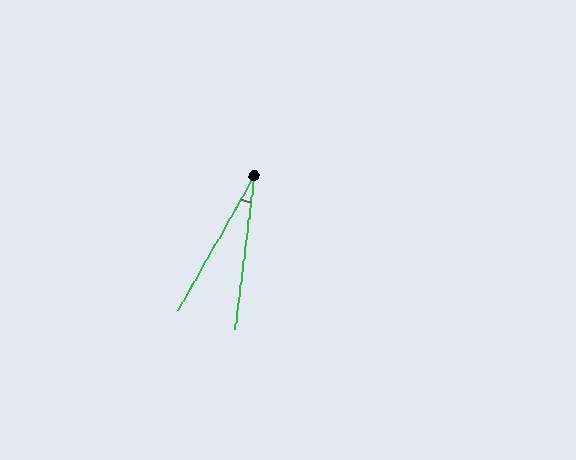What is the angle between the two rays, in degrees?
Approximately 22 degrees.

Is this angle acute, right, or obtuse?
It is acute.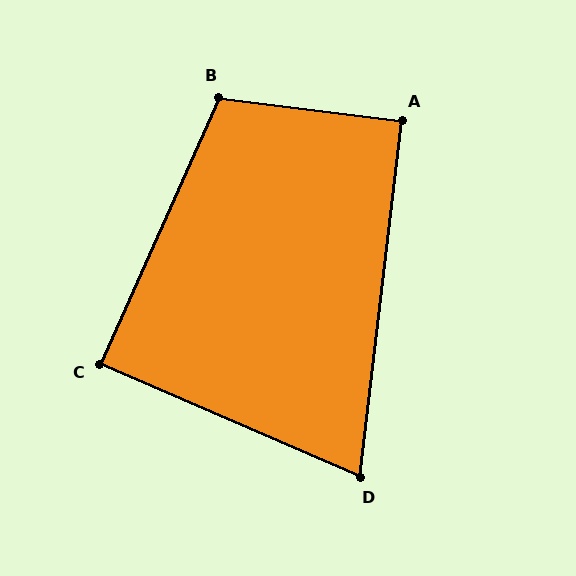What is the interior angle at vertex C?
Approximately 90 degrees (approximately right).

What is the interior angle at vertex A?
Approximately 90 degrees (approximately right).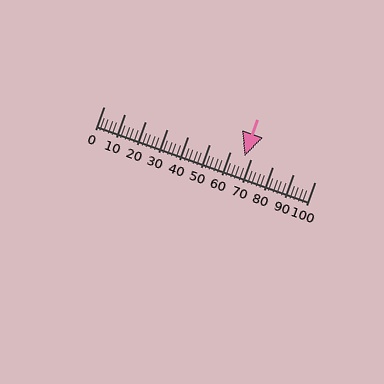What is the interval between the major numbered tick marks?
The major tick marks are spaced 10 units apart.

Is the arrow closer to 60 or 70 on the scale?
The arrow is closer to 70.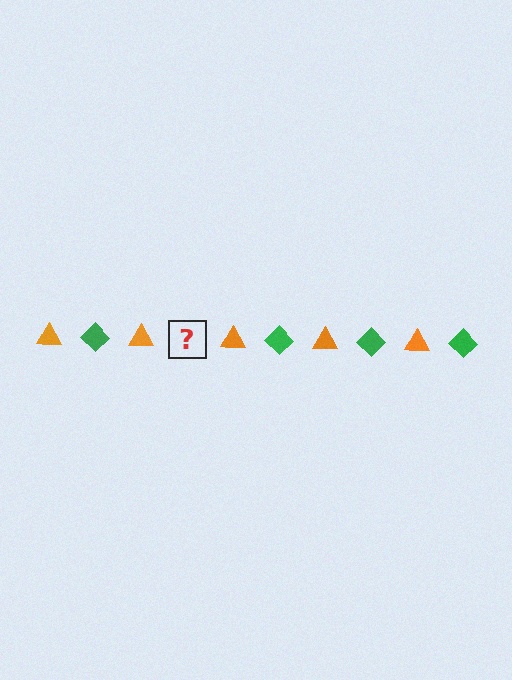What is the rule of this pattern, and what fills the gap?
The rule is that the pattern alternates between orange triangle and green diamond. The gap should be filled with a green diamond.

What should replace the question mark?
The question mark should be replaced with a green diamond.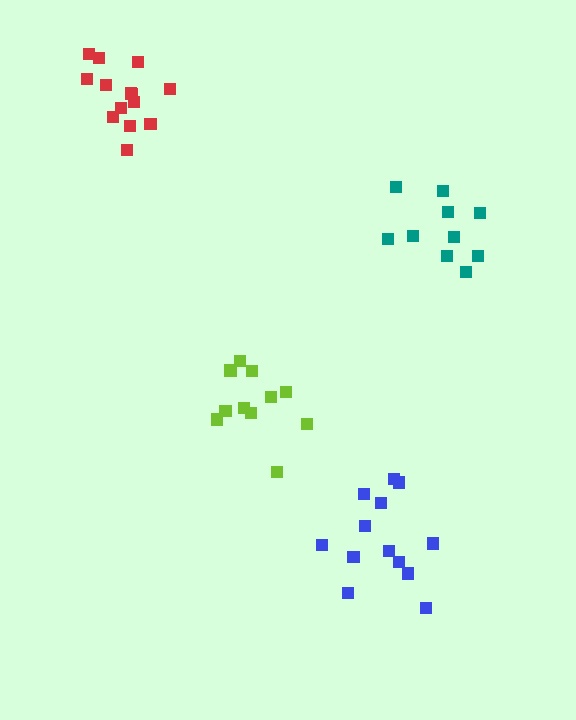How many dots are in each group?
Group 1: 14 dots, Group 2: 10 dots, Group 3: 13 dots, Group 4: 11 dots (48 total).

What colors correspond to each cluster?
The clusters are colored: red, teal, blue, lime.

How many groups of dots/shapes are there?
There are 4 groups.